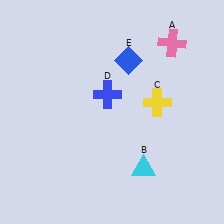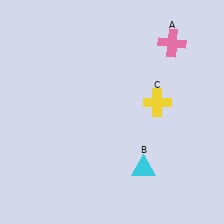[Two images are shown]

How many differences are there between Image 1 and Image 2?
There are 2 differences between the two images.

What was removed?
The blue cross (D), the blue diamond (E) were removed in Image 2.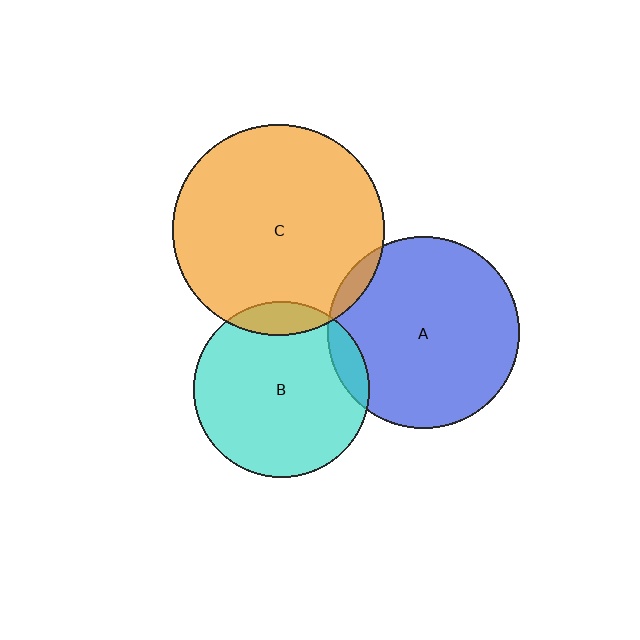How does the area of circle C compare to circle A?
Approximately 1.2 times.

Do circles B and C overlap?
Yes.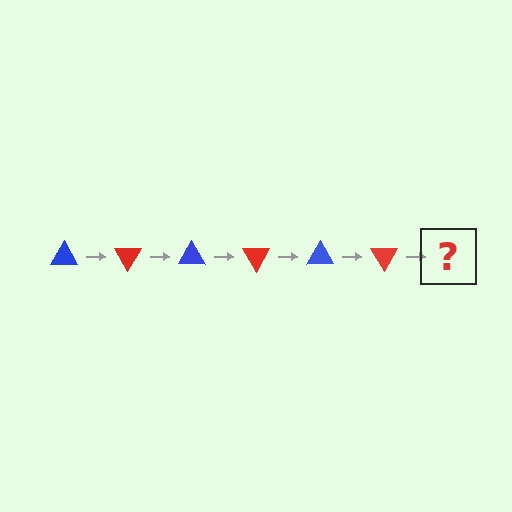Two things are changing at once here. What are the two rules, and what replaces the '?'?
The two rules are that it rotates 60 degrees each step and the color cycles through blue and red. The '?' should be a blue triangle, rotated 360 degrees from the start.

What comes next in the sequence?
The next element should be a blue triangle, rotated 360 degrees from the start.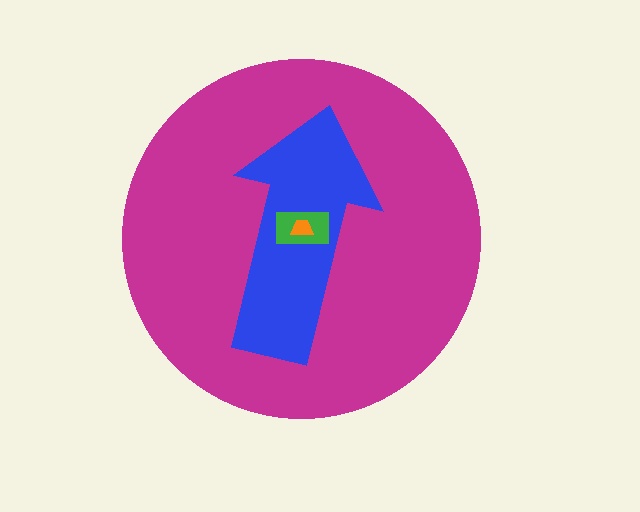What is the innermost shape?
The orange trapezoid.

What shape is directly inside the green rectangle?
The orange trapezoid.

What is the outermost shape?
The magenta circle.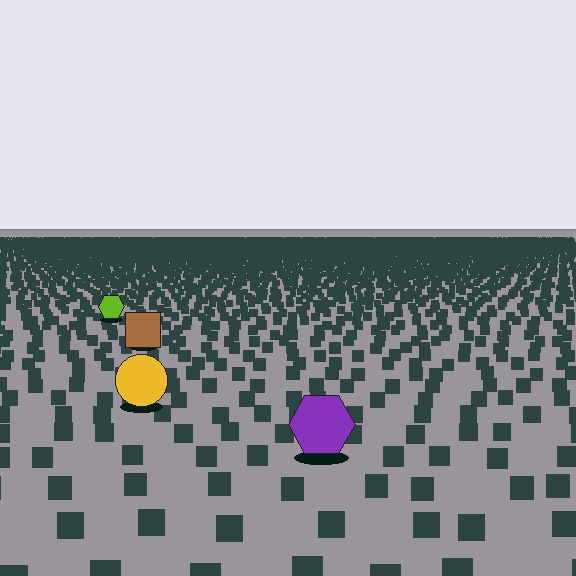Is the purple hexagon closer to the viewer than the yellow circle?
Yes. The purple hexagon is closer — you can tell from the texture gradient: the ground texture is coarser near it.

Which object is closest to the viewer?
The purple hexagon is closest. The texture marks near it are larger and more spread out.